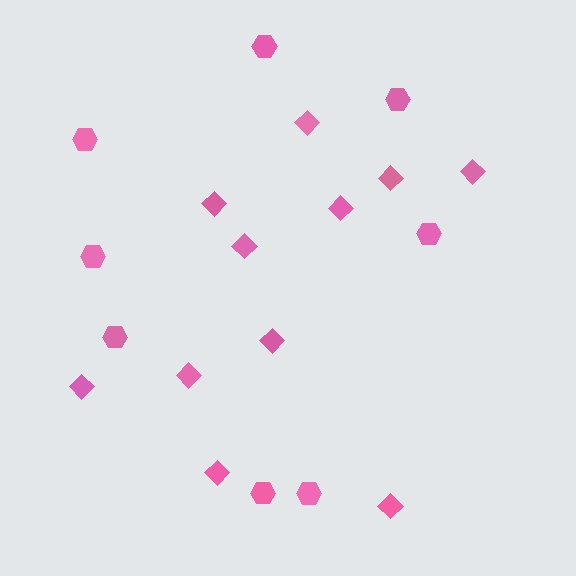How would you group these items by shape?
There are 2 groups: one group of hexagons (8) and one group of diamonds (11).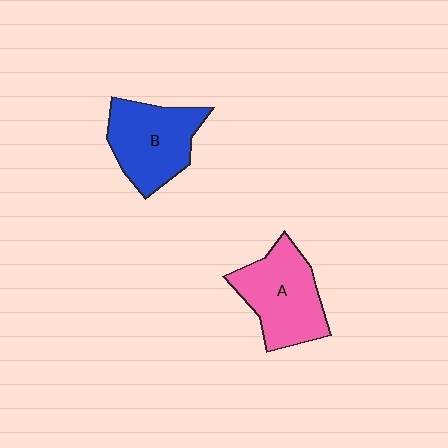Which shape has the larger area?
Shape A (pink).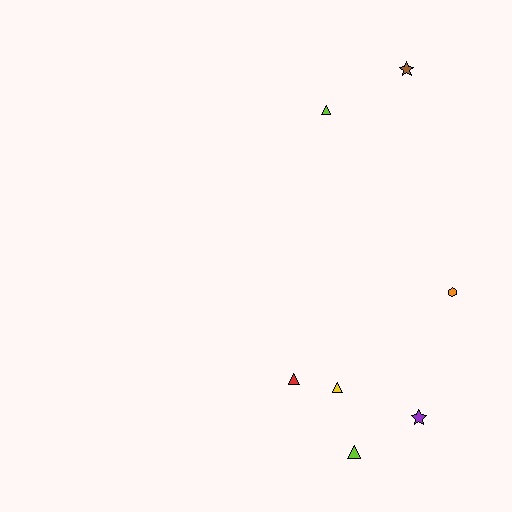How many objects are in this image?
There are 7 objects.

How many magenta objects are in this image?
There are no magenta objects.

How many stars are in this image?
There are 2 stars.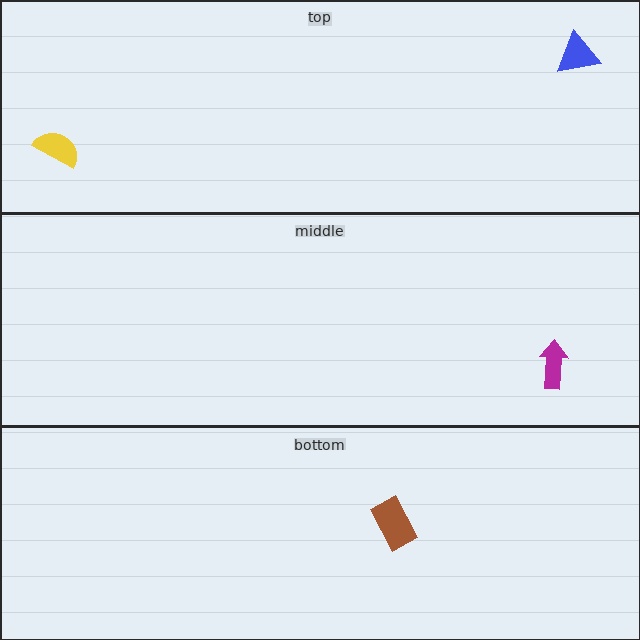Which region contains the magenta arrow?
The middle region.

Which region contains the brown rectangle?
The bottom region.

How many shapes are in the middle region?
1.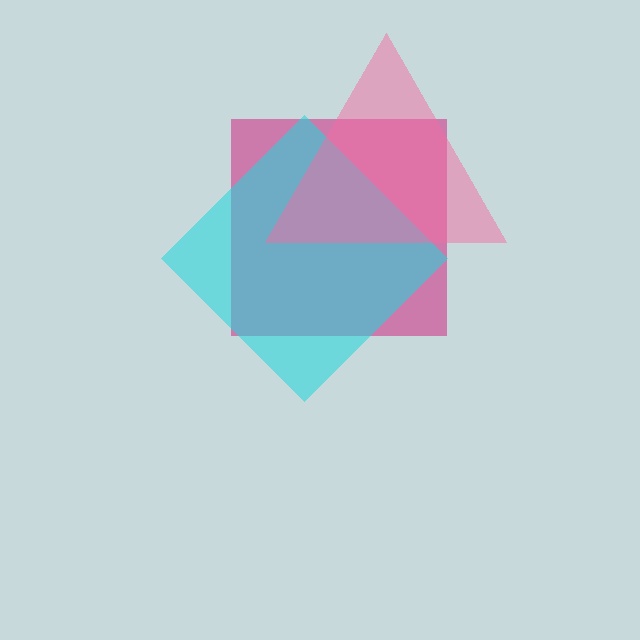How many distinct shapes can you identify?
There are 3 distinct shapes: a magenta square, a cyan diamond, a pink triangle.